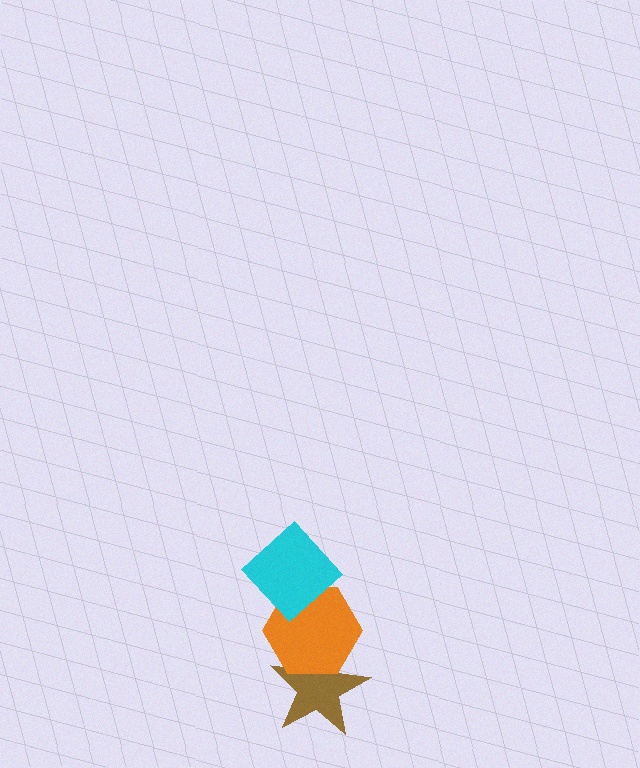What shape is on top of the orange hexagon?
The cyan diamond is on top of the orange hexagon.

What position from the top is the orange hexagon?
The orange hexagon is 2nd from the top.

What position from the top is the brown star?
The brown star is 3rd from the top.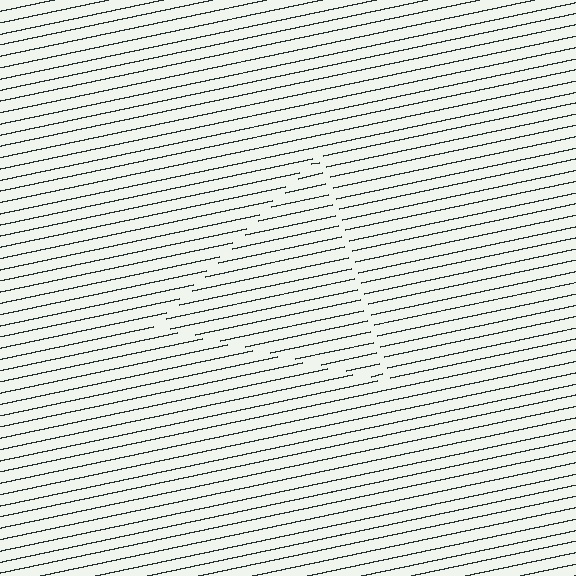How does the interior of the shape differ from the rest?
The interior of the shape contains the same grating, shifted by half a period — the contour is defined by the phase discontinuity where line-ends from the inner and outer gratings abut.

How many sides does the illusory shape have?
3 sides — the line-ends trace a triangle.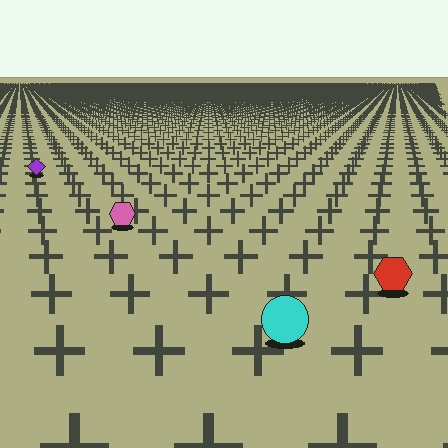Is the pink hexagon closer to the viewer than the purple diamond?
Yes. The pink hexagon is closer — you can tell from the texture gradient: the ground texture is coarser near it.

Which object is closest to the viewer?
The cyan circle is closest. The texture marks near it are larger and more spread out.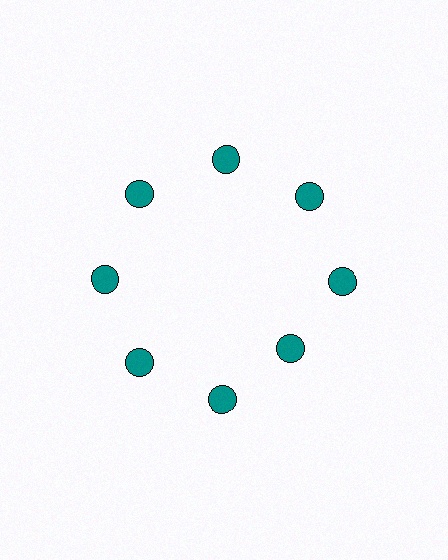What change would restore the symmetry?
The symmetry would be restored by moving it outward, back onto the ring so that all 8 circles sit at equal angles and equal distance from the center.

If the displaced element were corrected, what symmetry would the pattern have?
It would have 8-fold rotational symmetry — the pattern would map onto itself every 45 degrees.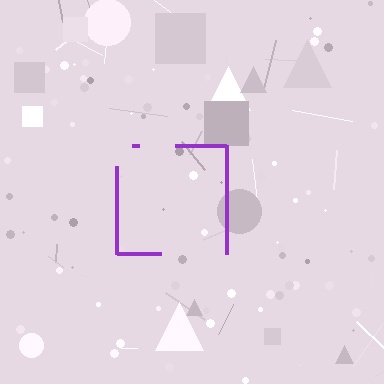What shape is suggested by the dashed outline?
The dashed outline suggests a square.